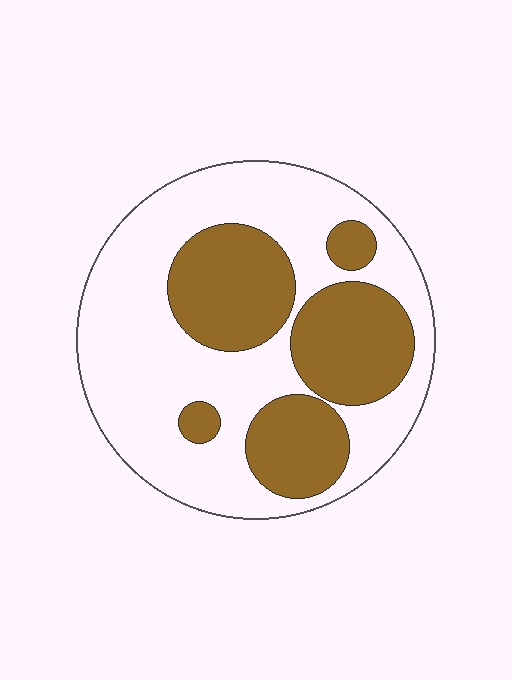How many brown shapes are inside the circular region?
5.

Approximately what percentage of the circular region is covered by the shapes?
Approximately 35%.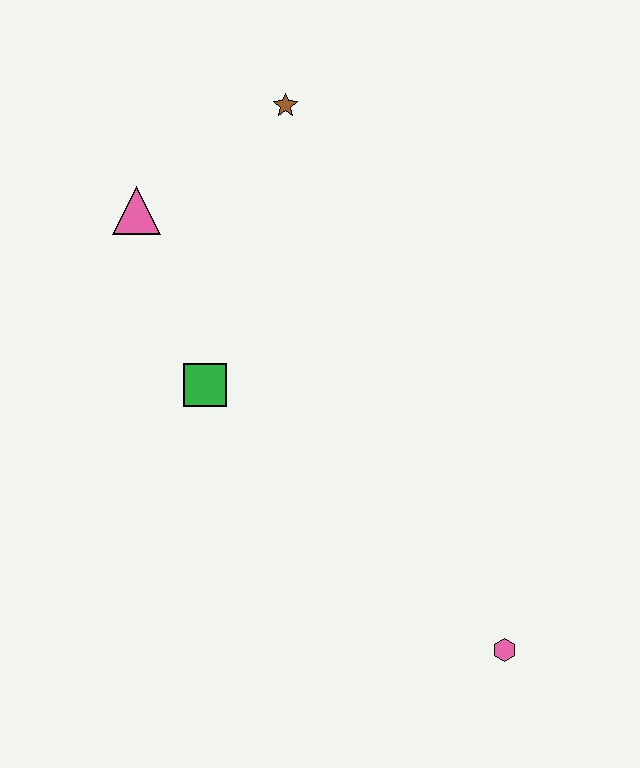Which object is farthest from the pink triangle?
The pink hexagon is farthest from the pink triangle.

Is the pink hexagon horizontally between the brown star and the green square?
No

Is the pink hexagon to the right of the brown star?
Yes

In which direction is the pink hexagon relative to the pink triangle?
The pink hexagon is below the pink triangle.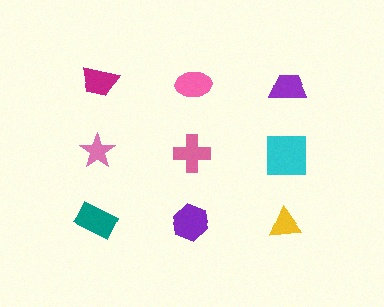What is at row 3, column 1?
A teal rectangle.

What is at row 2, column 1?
A pink star.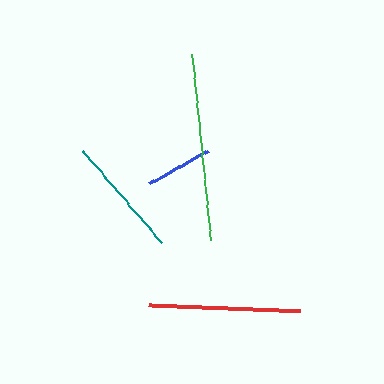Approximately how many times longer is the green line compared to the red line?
The green line is approximately 1.2 times the length of the red line.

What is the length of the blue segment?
The blue segment is approximately 67 pixels long.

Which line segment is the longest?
The green line is the longest at approximately 187 pixels.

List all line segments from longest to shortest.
From longest to shortest: green, red, teal, blue.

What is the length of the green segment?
The green segment is approximately 187 pixels long.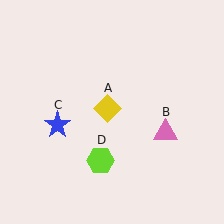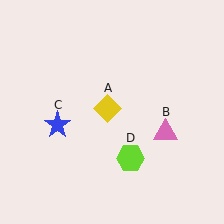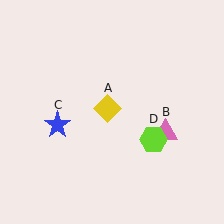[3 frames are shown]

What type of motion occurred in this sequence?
The lime hexagon (object D) rotated counterclockwise around the center of the scene.